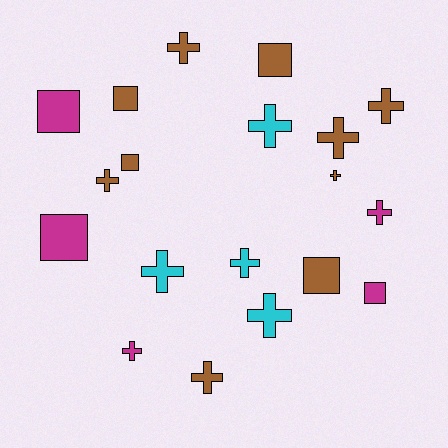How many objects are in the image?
There are 19 objects.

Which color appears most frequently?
Brown, with 10 objects.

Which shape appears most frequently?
Cross, with 12 objects.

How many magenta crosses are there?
There are 2 magenta crosses.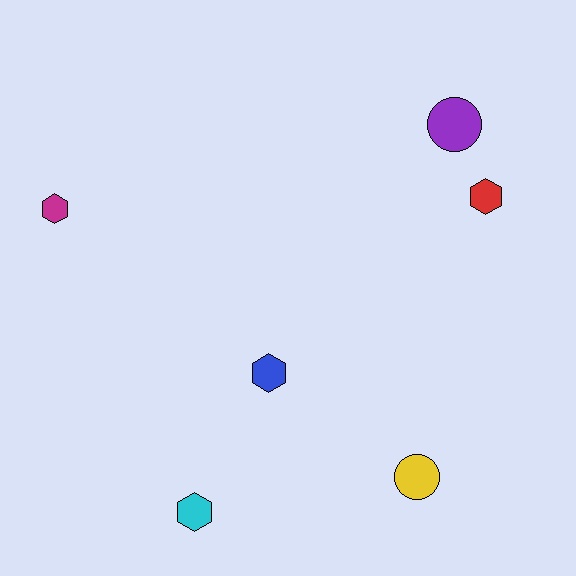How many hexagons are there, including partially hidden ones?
There are 4 hexagons.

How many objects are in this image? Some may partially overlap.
There are 6 objects.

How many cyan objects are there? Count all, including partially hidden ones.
There is 1 cyan object.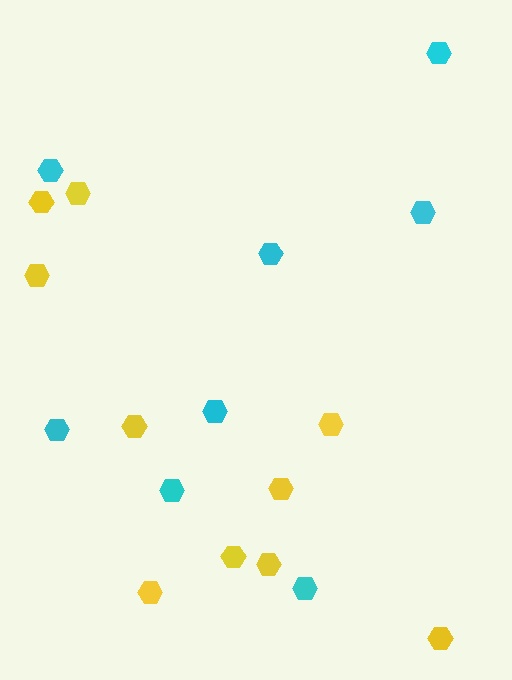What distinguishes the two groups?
There are 2 groups: one group of cyan hexagons (8) and one group of yellow hexagons (10).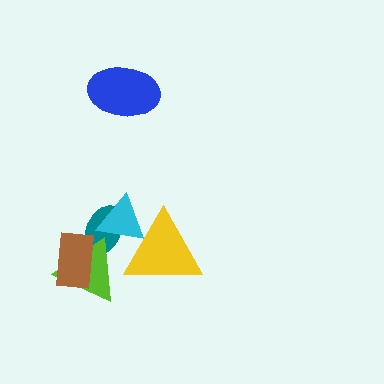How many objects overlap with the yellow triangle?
2 objects overlap with the yellow triangle.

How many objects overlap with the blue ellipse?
0 objects overlap with the blue ellipse.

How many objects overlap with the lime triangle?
2 objects overlap with the lime triangle.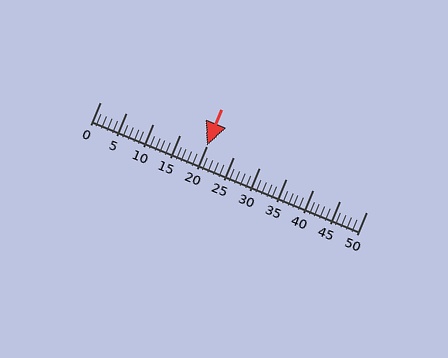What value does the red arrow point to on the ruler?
The red arrow points to approximately 20.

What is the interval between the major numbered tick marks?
The major tick marks are spaced 5 units apart.